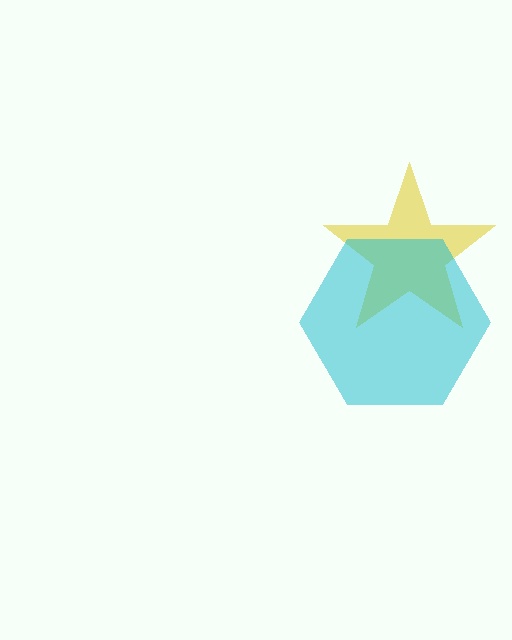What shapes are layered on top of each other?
The layered shapes are: a yellow star, a cyan hexagon.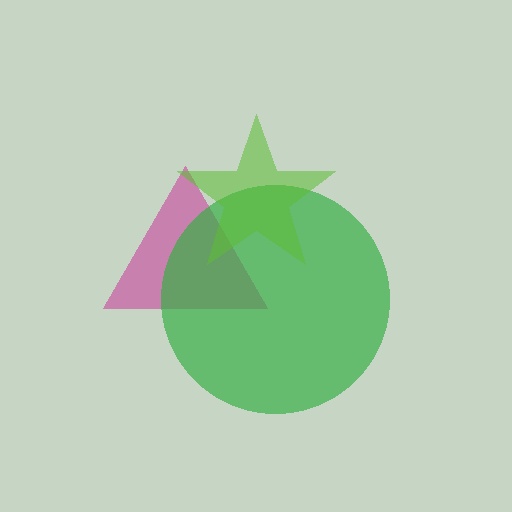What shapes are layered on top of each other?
The layered shapes are: a magenta triangle, a green circle, a lime star.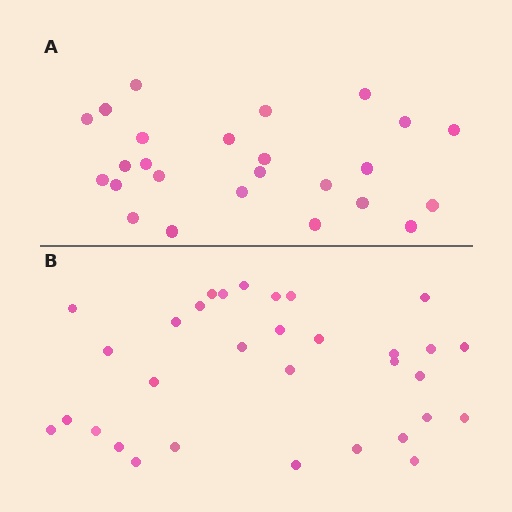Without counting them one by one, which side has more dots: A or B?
Region B (the bottom region) has more dots.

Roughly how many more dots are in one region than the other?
Region B has roughly 8 or so more dots than region A.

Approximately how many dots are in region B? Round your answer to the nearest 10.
About 30 dots. (The exact count is 32, which rounds to 30.)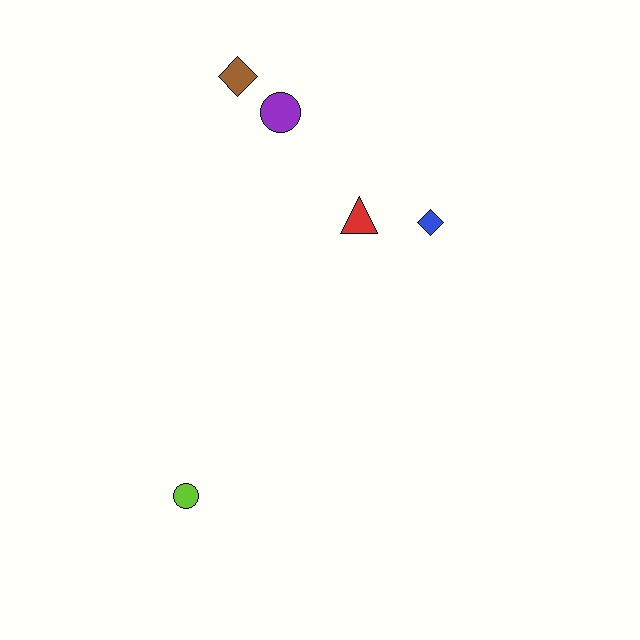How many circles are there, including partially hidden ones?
There are 2 circles.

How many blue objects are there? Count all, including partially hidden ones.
There is 1 blue object.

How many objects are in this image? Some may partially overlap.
There are 5 objects.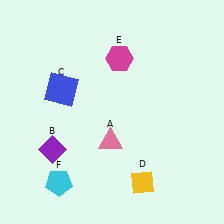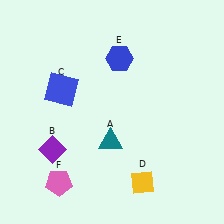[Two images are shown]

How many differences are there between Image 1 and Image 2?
There are 3 differences between the two images.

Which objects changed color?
A changed from pink to teal. E changed from magenta to blue. F changed from cyan to pink.